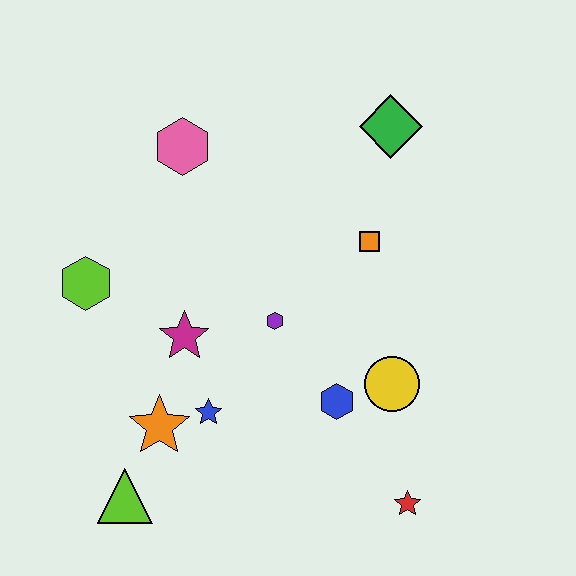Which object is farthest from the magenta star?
The green diamond is farthest from the magenta star.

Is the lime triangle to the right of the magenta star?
No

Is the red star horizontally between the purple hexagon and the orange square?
No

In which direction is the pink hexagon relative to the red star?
The pink hexagon is above the red star.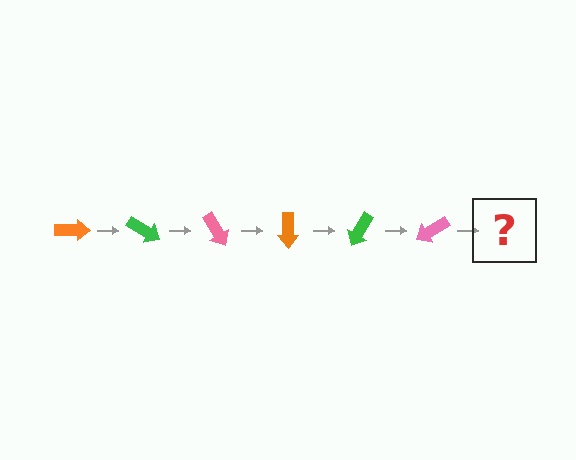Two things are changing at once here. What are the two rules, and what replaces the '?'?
The two rules are that it rotates 30 degrees each step and the color cycles through orange, green, and pink. The '?' should be an orange arrow, rotated 180 degrees from the start.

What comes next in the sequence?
The next element should be an orange arrow, rotated 180 degrees from the start.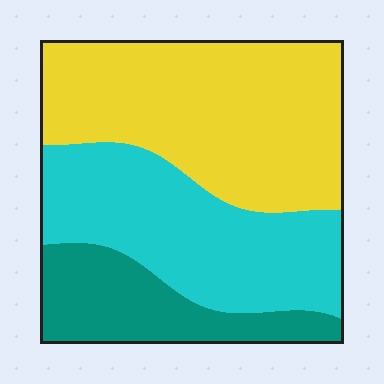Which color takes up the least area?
Teal, at roughly 20%.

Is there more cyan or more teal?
Cyan.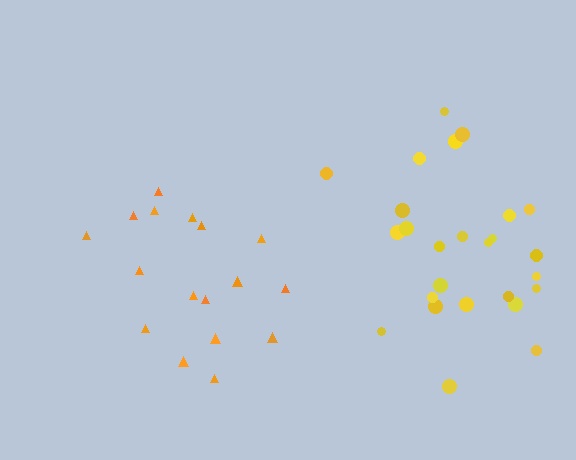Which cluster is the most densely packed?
Yellow.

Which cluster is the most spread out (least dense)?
Orange.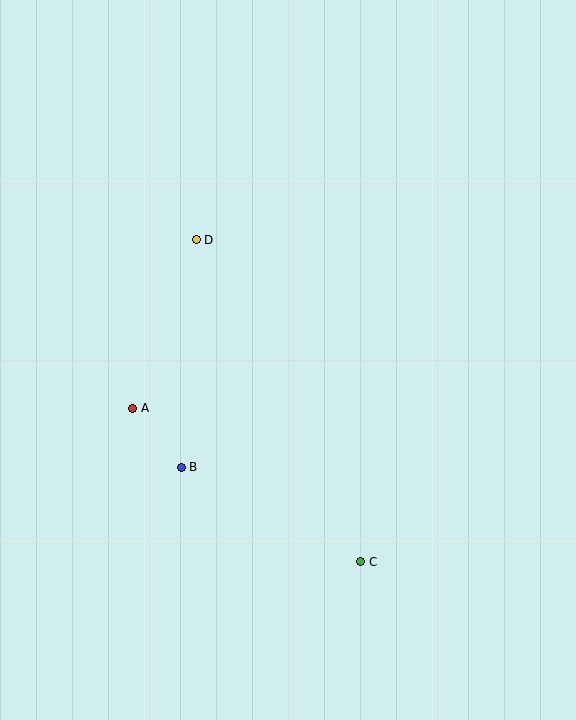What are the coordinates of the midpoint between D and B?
The midpoint between D and B is at (189, 353).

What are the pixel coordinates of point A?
Point A is at (133, 408).